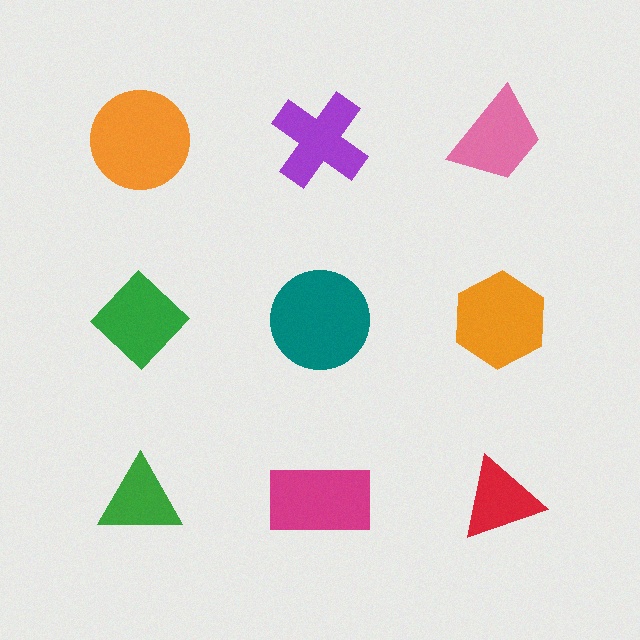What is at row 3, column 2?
A magenta rectangle.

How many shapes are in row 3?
3 shapes.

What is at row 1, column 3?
A pink trapezoid.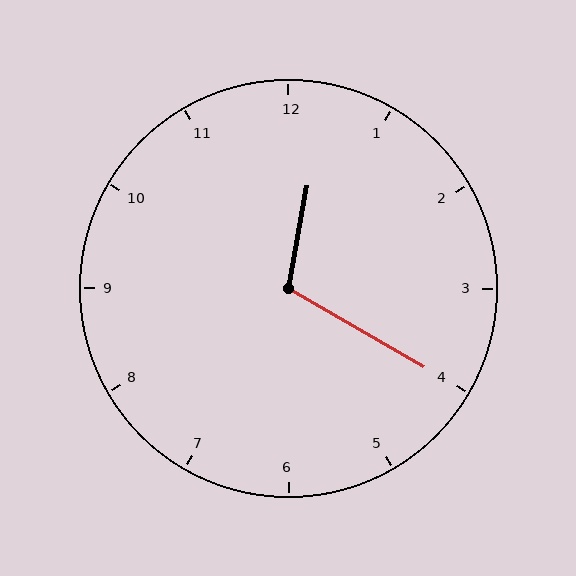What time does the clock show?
12:20.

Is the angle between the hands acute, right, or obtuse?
It is obtuse.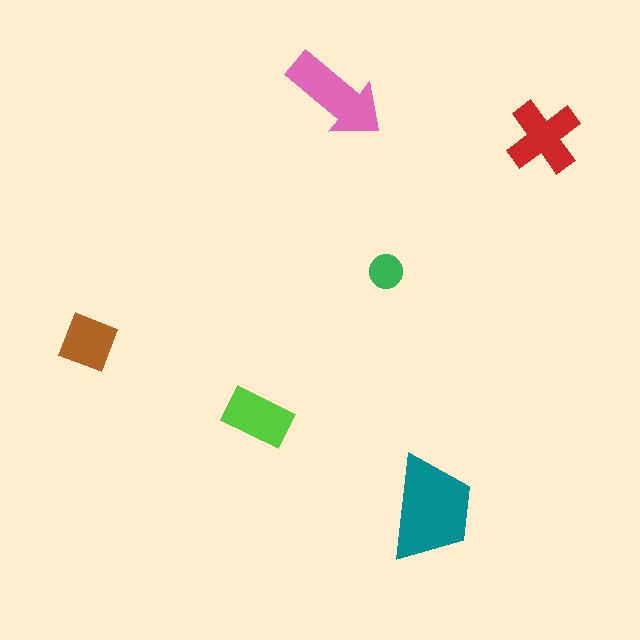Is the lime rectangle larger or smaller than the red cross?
Smaller.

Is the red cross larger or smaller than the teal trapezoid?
Smaller.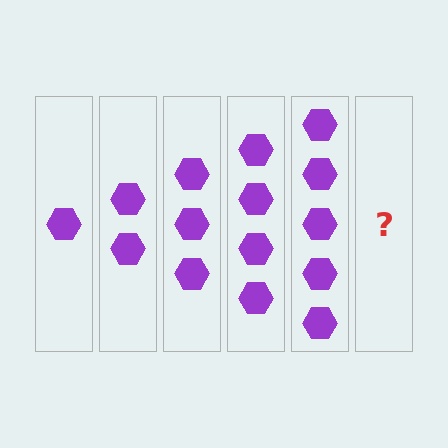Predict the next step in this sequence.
The next step is 6 hexagons.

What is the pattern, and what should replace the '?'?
The pattern is that each step adds one more hexagon. The '?' should be 6 hexagons.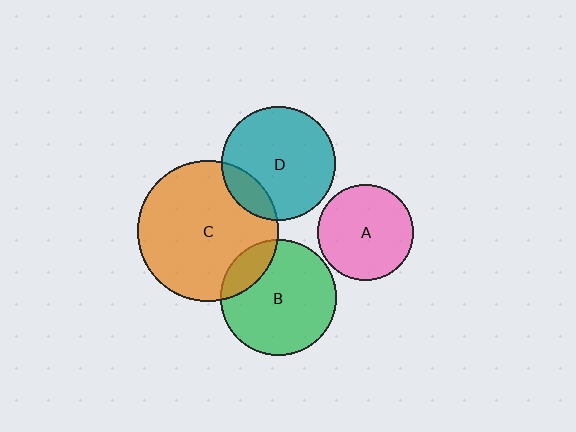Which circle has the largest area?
Circle C (orange).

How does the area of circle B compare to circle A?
Approximately 1.5 times.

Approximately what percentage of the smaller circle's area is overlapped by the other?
Approximately 15%.